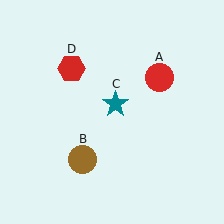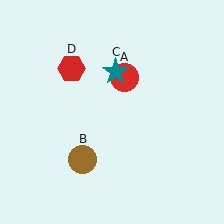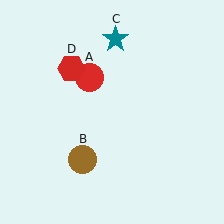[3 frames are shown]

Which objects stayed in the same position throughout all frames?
Brown circle (object B) and red hexagon (object D) remained stationary.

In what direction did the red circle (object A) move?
The red circle (object A) moved left.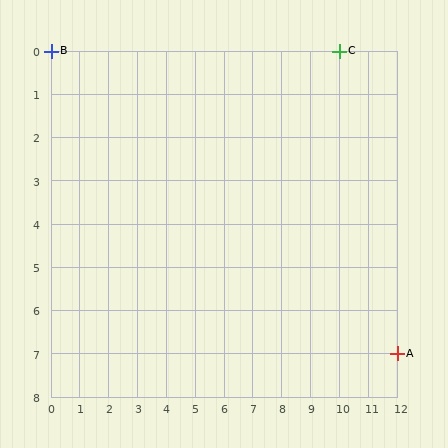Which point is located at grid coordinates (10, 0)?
Point C is at (10, 0).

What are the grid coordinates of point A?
Point A is at grid coordinates (12, 7).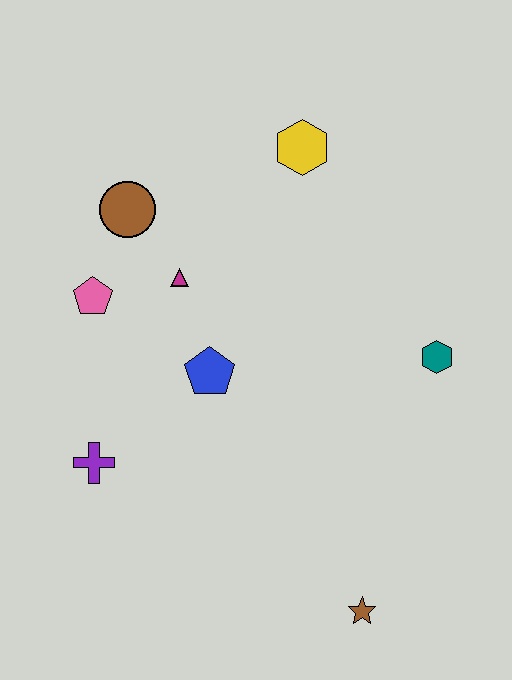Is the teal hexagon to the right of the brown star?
Yes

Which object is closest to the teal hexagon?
The blue pentagon is closest to the teal hexagon.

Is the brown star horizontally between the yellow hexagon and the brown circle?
No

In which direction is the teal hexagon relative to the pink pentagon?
The teal hexagon is to the right of the pink pentagon.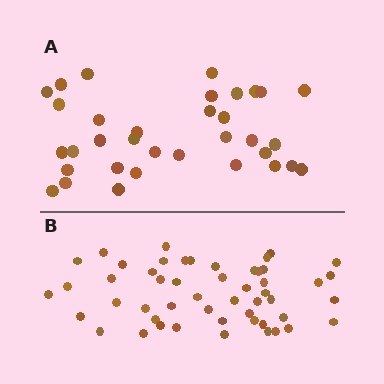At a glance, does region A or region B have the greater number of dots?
Region B (the bottom region) has more dots.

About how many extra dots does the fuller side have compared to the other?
Region B has approximately 15 more dots than region A.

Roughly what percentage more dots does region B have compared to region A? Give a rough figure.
About 50% more.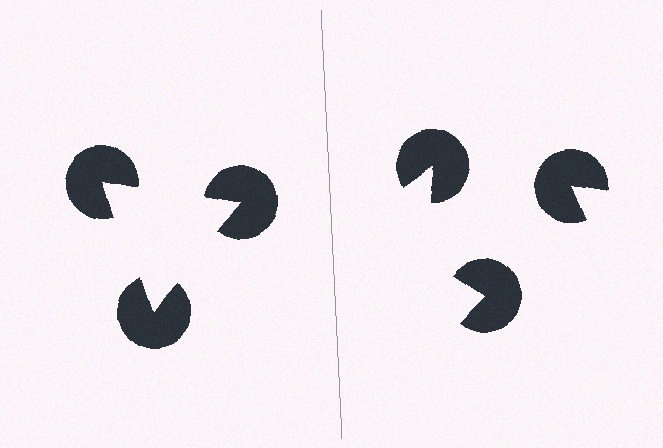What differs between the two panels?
The pac-man discs are positioned identically on both sides; only the wedge orientations differ. On the left they align to a triangle; on the right they are misaligned.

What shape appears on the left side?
An illusory triangle.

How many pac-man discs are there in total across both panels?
6 — 3 on each side.